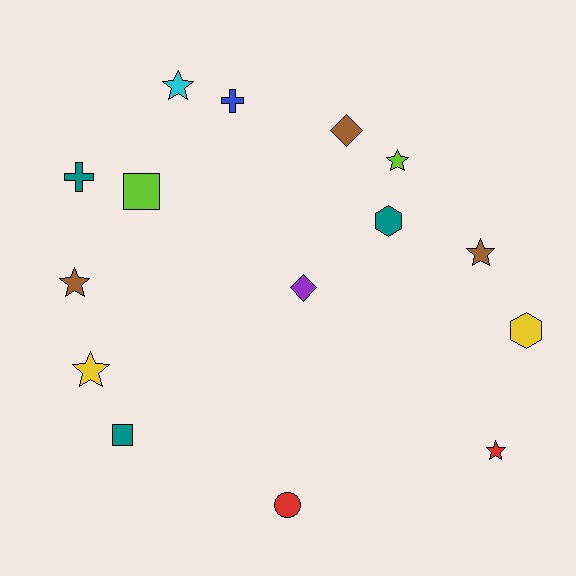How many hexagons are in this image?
There are 2 hexagons.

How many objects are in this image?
There are 15 objects.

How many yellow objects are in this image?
There are 2 yellow objects.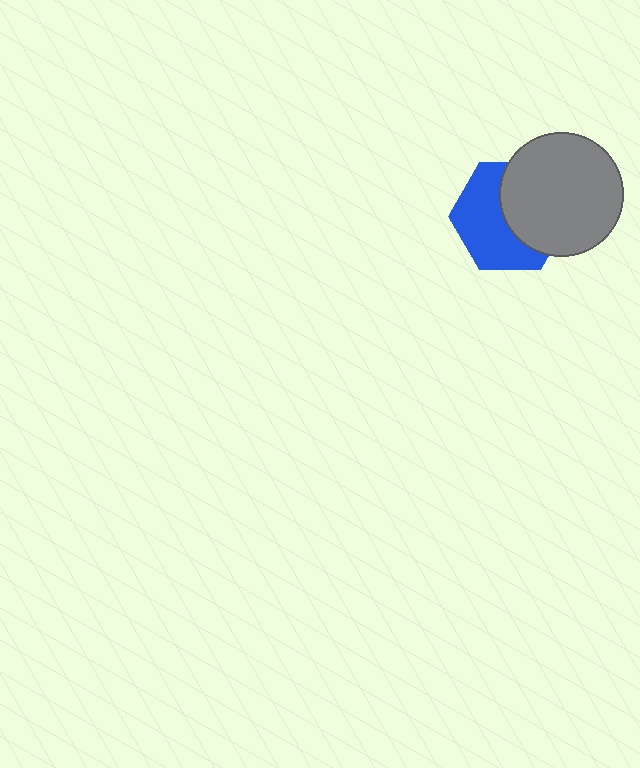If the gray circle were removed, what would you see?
You would see the complete blue hexagon.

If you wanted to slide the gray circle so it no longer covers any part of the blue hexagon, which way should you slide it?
Slide it right — that is the most direct way to separate the two shapes.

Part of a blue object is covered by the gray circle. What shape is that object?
It is a hexagon.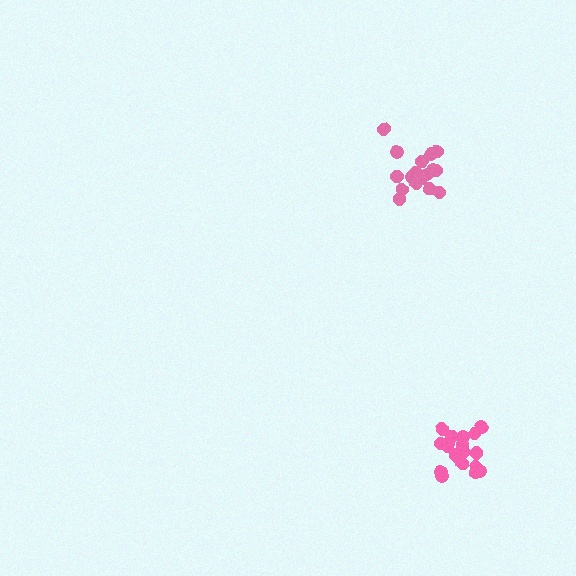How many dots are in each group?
Group 1: 18 dots, Group 2: 19 dots (37 total).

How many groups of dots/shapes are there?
There are 2 groups.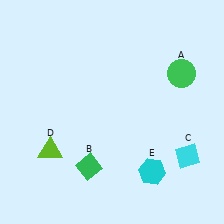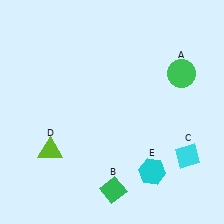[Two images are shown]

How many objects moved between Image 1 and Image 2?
1 object moved between the two images.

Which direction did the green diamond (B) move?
The green diamond (B) moved right.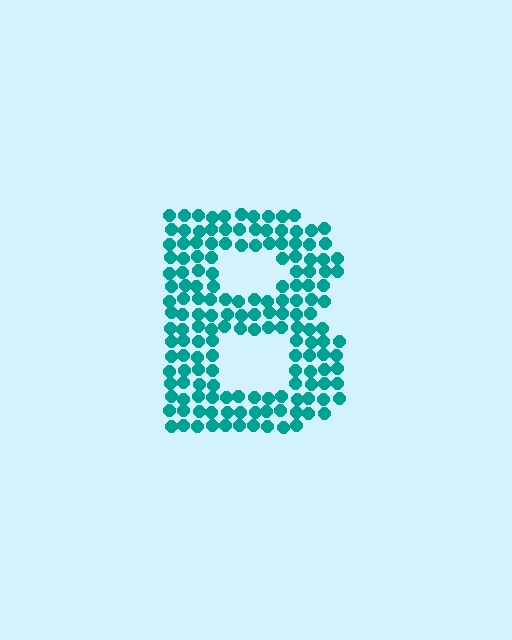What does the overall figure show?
The overall figure shows the letter B.